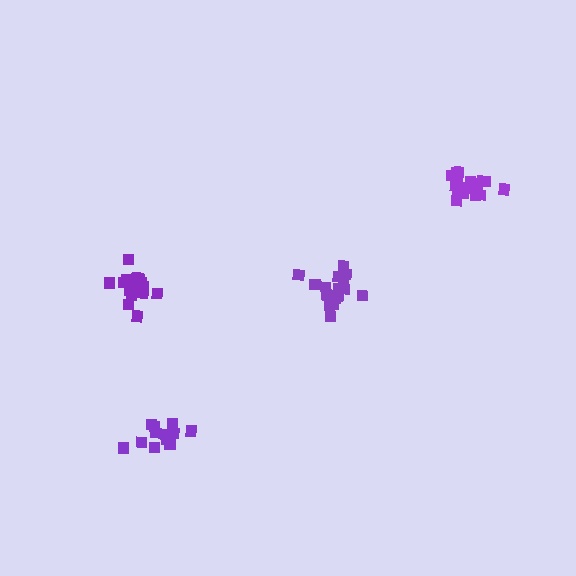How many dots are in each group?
Group 1: 18 dots, Group 2: 12 dots, Group 3: 18 dots, Group 4: 16 dots (64 total).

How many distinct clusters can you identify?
There are 4 distinct clusters.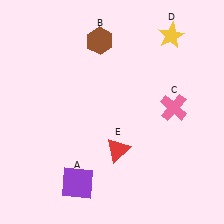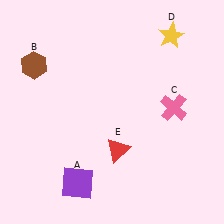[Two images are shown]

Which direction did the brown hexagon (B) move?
The brown hexagon (B) moved left.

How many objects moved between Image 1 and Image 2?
1 object moved between the two images.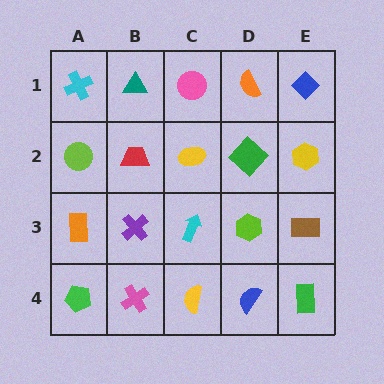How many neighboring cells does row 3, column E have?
3.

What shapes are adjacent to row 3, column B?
A red trapezoid (row 2, column B), a pink cross (row 4, column B), an orange rectangle (row 3, column A), a cyan arrow (row 3, column C).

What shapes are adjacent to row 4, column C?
A cyan arrow (row 3, column C), a pink cross (row 4, column B), a blue semicircle (row 4, column D).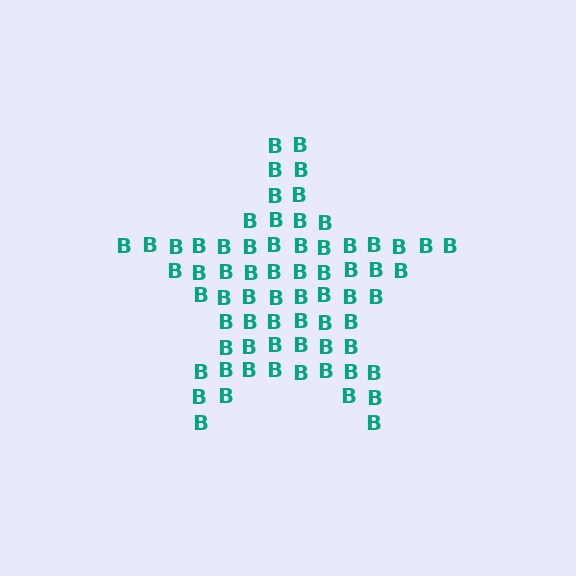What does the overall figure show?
The overall figure shows a star.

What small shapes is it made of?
It is made of small letter B's.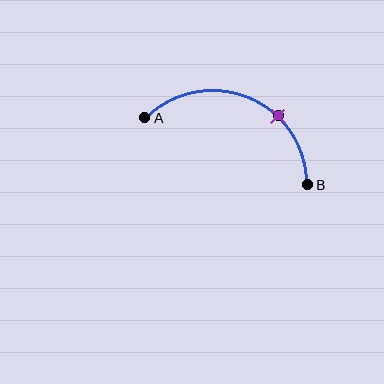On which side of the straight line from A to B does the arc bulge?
The arc bulges above the straight line connecting A and B.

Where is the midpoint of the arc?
The arc midpoint is the point on the curve farthest from the straight line joining A and B. It sits above that line.